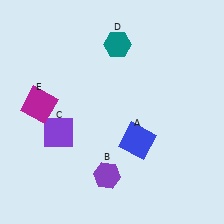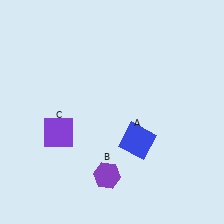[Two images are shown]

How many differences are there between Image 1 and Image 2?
There are 2 differences between the two images.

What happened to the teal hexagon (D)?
The teal hexagon (D) was removed in Image 2. It was in the top-right area of Image 1.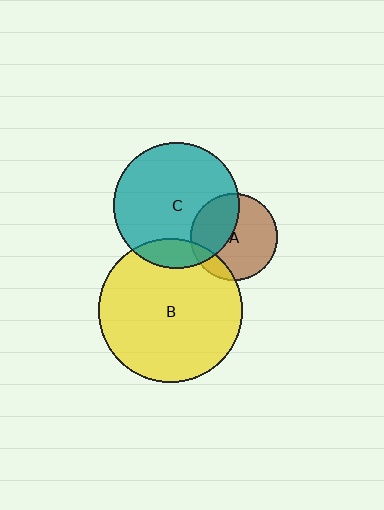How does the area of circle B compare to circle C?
Approximately 1.3 times.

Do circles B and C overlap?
Yes.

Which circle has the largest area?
Circle B (yellow).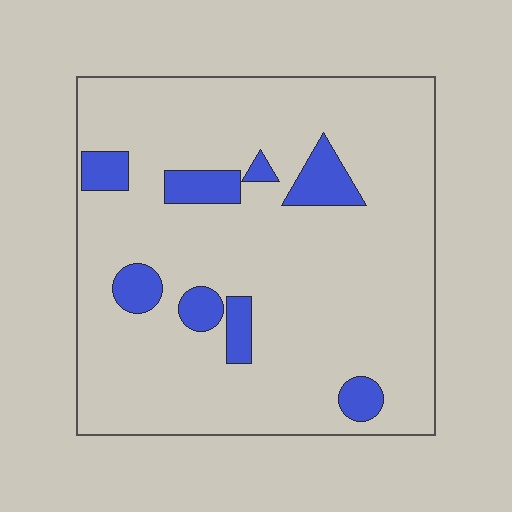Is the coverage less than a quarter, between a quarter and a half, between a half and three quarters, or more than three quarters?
Less than a quarter.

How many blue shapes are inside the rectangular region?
8.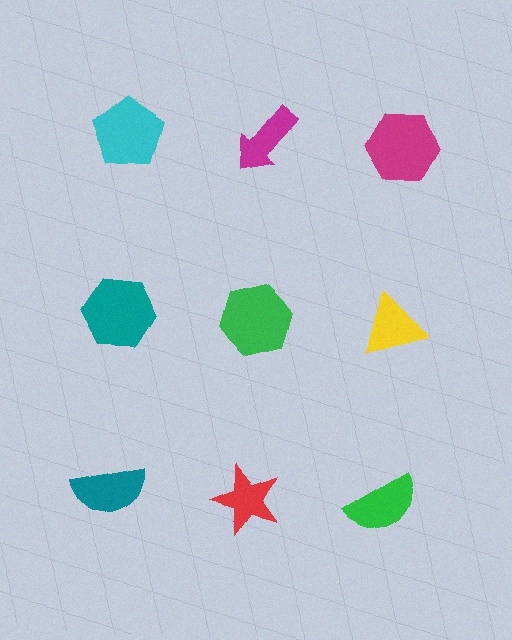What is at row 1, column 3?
A magenta hexagon.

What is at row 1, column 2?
A magenta arrow.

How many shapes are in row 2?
3 shapes.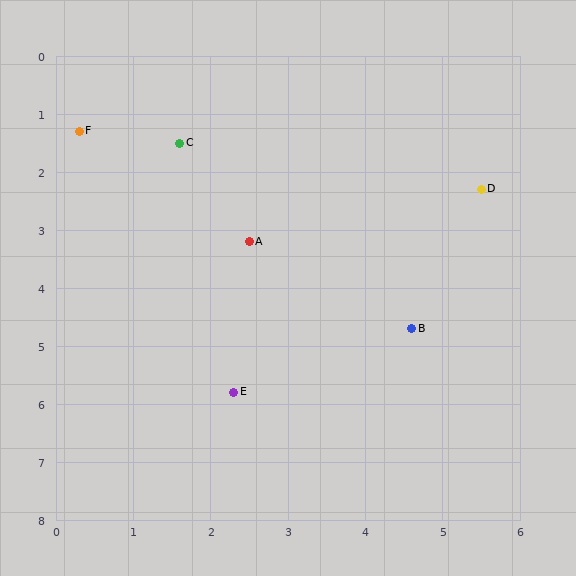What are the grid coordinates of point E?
Point E is at approximately (2.3, 5.8).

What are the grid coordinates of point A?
Point A is at approximately (2.5, 3.2).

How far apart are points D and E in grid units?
Points D and E are about 4.7 grid units apart.